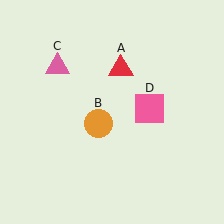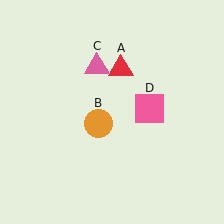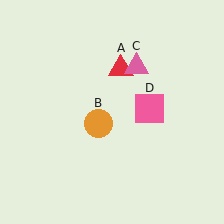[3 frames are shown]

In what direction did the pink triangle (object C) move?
The pink triangle (object C) moved right.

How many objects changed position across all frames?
1 object changed position: pink triangle (object C).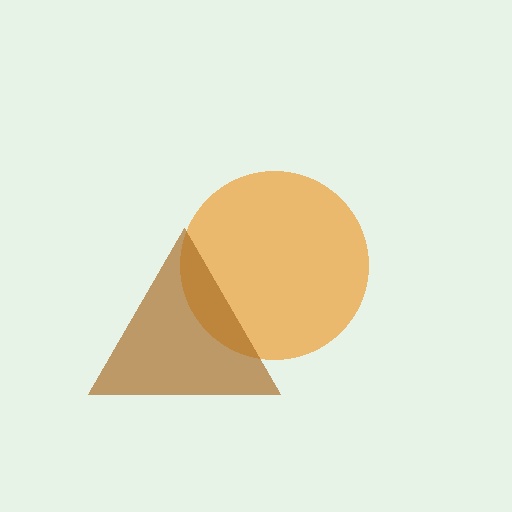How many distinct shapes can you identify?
There are 2 distinct shapes: an orange circle, a brown triangle.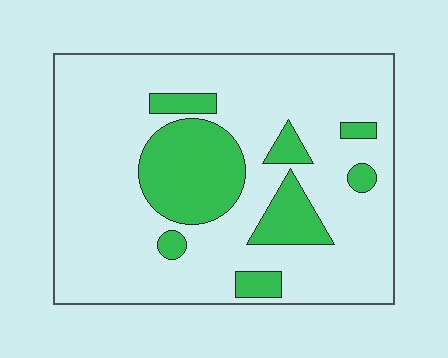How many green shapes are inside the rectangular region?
8.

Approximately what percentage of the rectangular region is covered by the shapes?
Approximately 20%.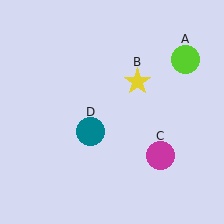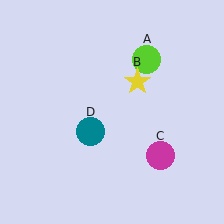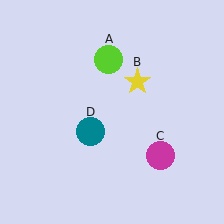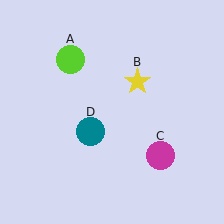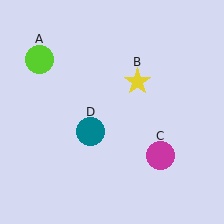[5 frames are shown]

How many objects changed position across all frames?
1 object changed position: lime circle (object A).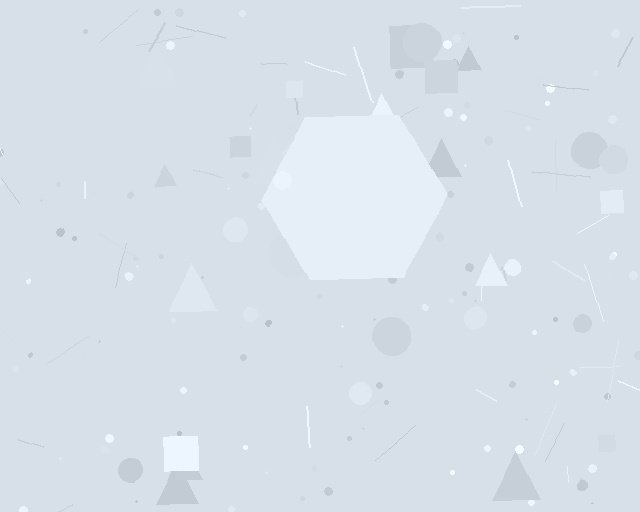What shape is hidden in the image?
A hexagon is hidden in the image.